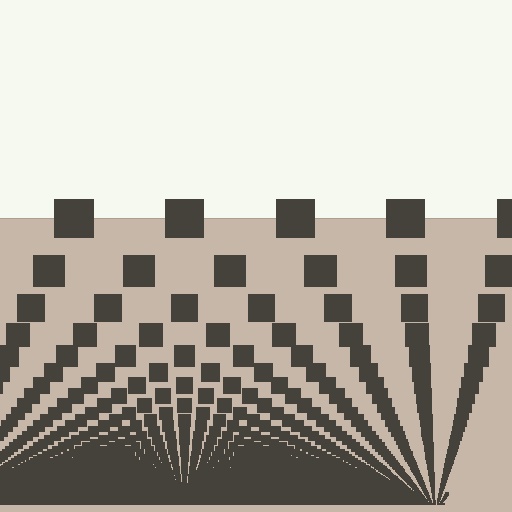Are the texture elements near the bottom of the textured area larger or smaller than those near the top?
Smaller. The gradient is inverted — elements near the bottom are smaller and denser.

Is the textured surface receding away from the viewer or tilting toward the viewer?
The surface appears to tilt toward the viewer. Texture elements get larger and sparser toward the top.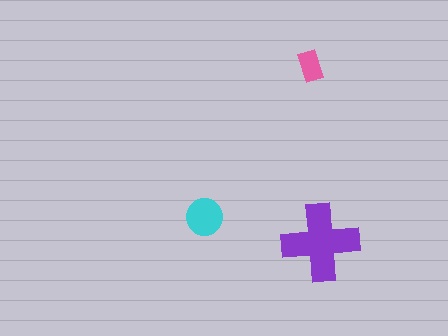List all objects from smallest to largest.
The pink rectangle, the cyan circle, the purple cross.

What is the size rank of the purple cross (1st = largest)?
1st.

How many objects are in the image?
There are 3 objects in the image.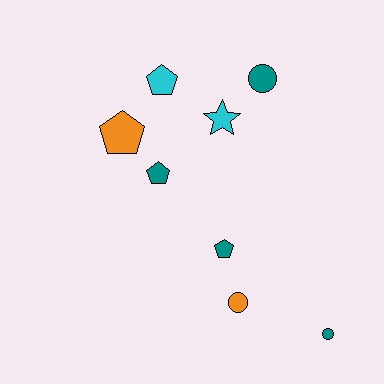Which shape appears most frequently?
Pentagon, with 4 objects.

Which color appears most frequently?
Teal, with 4 objects.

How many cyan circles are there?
There are no cyan circles.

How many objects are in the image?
There are 8 objects.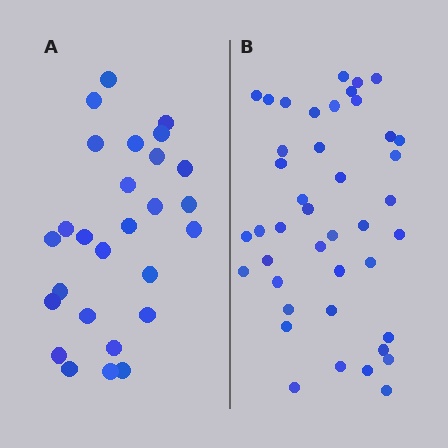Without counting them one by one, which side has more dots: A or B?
Region B (the right region) has more dots.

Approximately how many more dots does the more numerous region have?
Region B has approximately 15 more dots than region A.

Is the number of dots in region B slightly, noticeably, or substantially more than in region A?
Region B has substantially more. The ratio is roughly 1.6 to 1.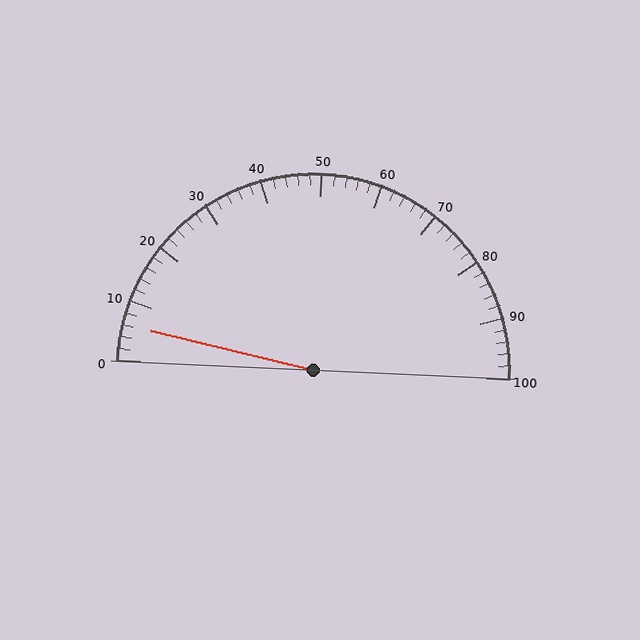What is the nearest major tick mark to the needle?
The nearest major tick mark is 10.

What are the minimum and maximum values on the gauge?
The gauge ranges from 0 to 100.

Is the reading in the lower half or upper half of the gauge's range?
The reading is in the lower half of the range (0 to 100).